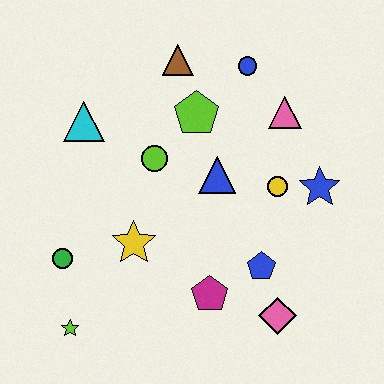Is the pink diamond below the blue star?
Yes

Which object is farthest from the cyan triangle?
The pink diamond is farthest from the cyan triangle.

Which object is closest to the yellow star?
The green circle is closest to the yellow star.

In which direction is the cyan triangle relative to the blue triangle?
The cyan triangle is to the left of the blue triangle.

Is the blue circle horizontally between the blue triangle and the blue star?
Yes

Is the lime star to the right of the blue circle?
No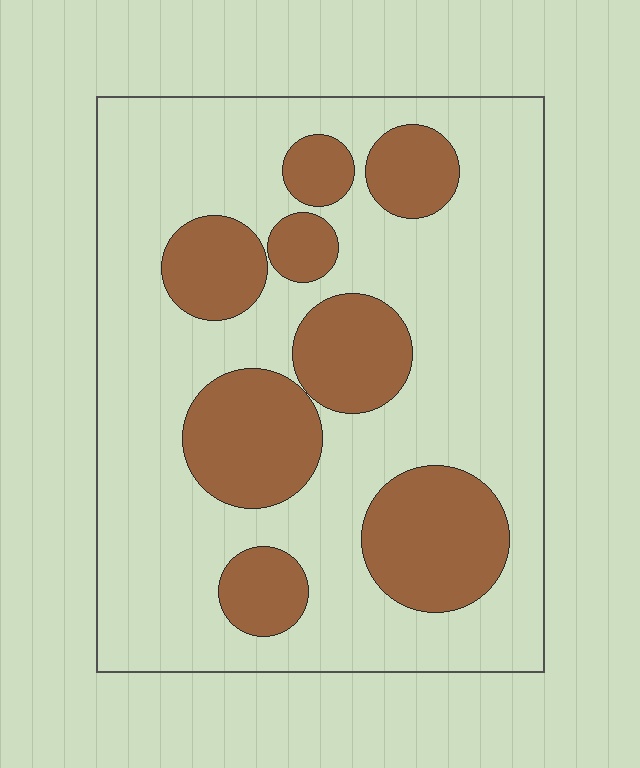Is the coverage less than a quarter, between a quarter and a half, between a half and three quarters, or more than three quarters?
Between a quarter and a half.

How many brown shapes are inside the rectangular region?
8.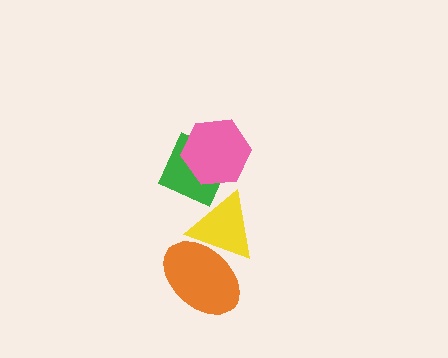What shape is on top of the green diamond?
The pink hexagon is on top of the green diamond.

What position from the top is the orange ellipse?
The orange ellipse is 4th from the top.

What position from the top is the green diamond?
The green diamond is 2nd from the top.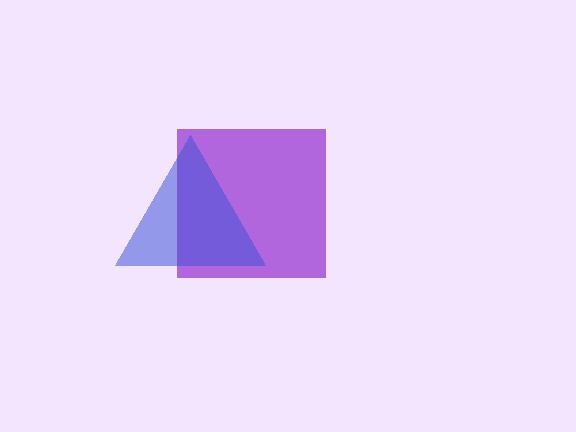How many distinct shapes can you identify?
There are 2 distinct shapes: a purple square, a blue triangle.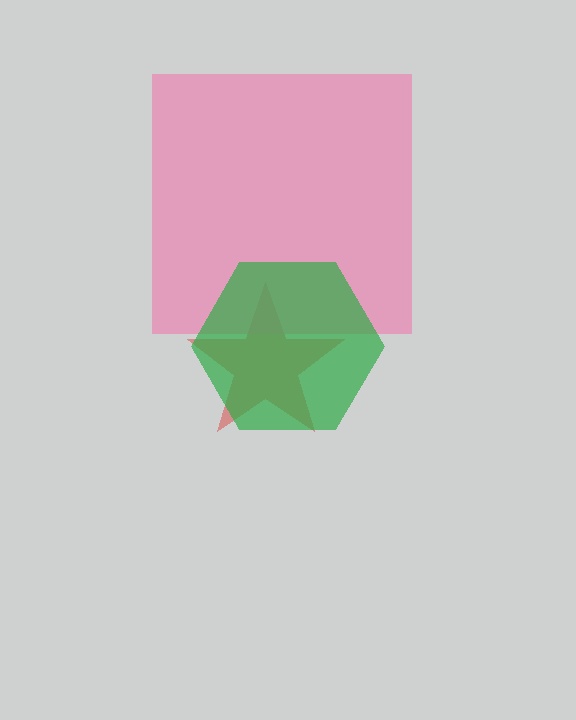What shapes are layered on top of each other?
The layered shapes are: a red star, a pink square, a green hexagon.